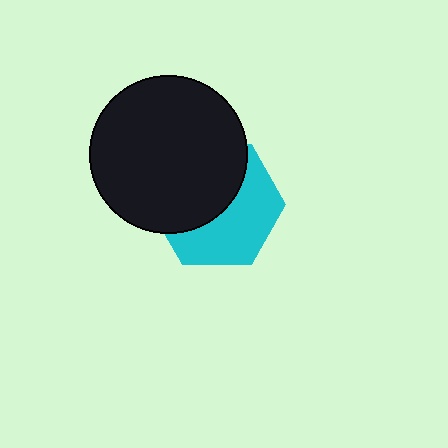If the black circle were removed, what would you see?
You would see the complete cyan hexagon.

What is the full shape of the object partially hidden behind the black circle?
The partially hidden object is a cyan hexagon.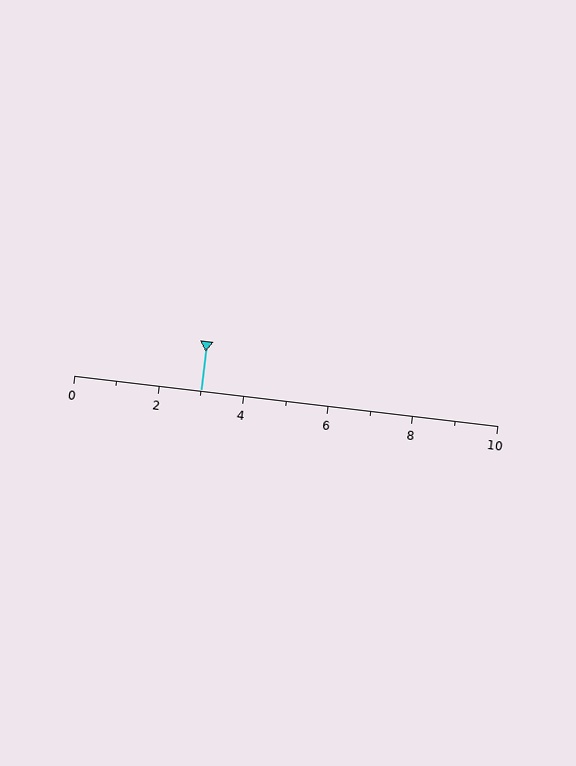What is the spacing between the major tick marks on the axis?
The major ticks are spaced 2 apart.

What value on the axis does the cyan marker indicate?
The marker indicates approximately 3.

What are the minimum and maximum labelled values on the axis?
The axis runs from 0 to 10.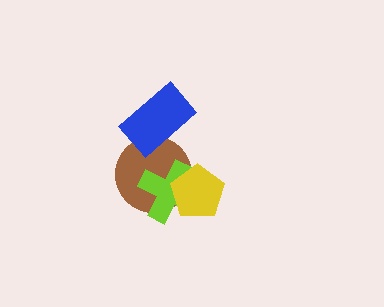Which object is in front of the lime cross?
The yellow pentagon is in front of the lime cross.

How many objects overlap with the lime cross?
2 objects overlap with the lime cross.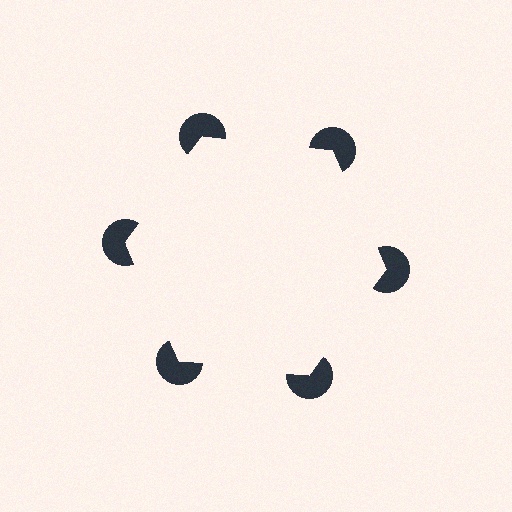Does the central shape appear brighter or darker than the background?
It typically appears slightly brighter than the background, even though no actual brightness change is drawn.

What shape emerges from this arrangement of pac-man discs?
An illusory hexagon — its edges are inferred from the aligned wedge cuts in the pac-man discs, not physically drawn.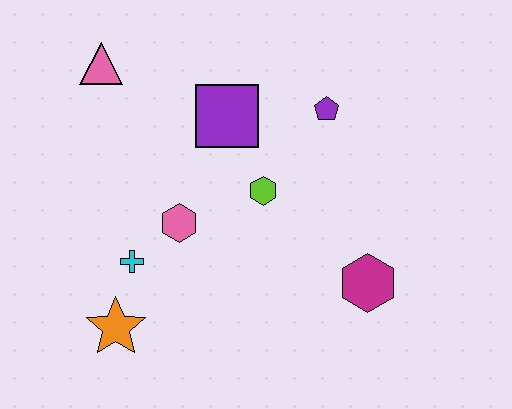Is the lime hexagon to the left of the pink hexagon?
No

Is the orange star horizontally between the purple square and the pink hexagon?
No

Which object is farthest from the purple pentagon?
The orange star is farthest from the purple pentagon.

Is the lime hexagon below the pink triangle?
Yes